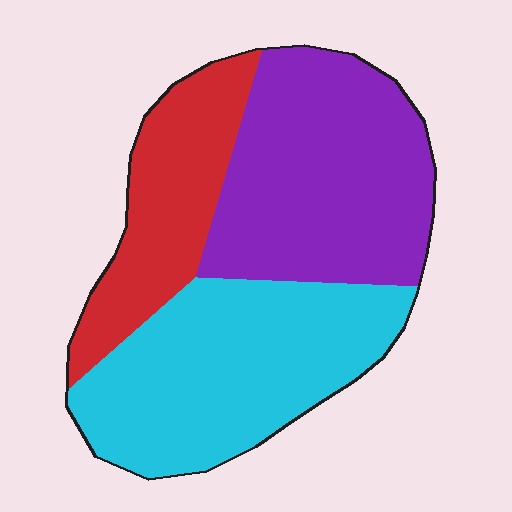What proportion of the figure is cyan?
Cyan covers around 40% of the figure.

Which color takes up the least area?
Red, at roughly 20%.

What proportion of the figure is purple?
Purple takes up about three eighths (3/8) of the figure.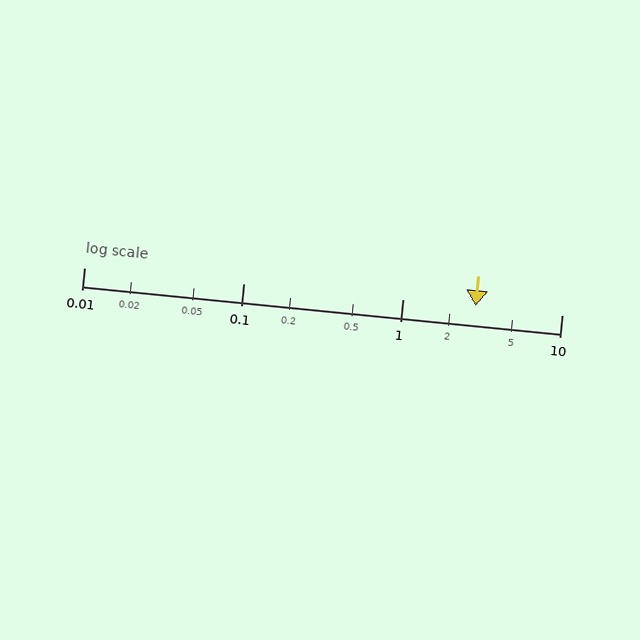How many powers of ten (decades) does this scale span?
The scale spans 3 decades, from 0.01 to 10.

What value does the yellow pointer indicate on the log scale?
The pointer indicates approximately 2.9.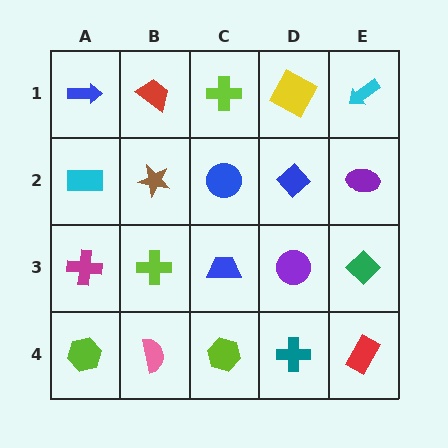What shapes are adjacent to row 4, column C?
A blue trapezoid (row 3, column C), a pink semicircle (row 4, column B), a teal cross (row 4, column D).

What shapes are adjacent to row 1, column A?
A cyan rectangle (row 2, column A), a red trapezoid (row 1, column B).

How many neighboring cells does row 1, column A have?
2.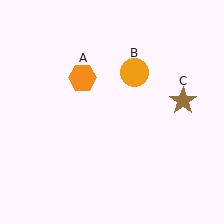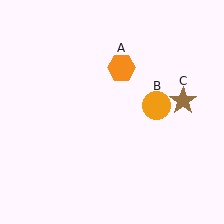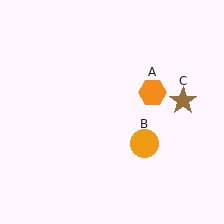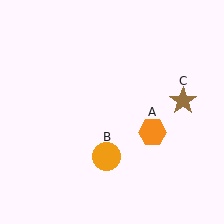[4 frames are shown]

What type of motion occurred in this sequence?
The orange hexagon (object A), orange circle (object B) rotated clockwise around the center of the scene.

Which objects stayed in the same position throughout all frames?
Brown star (object C) remained stationary.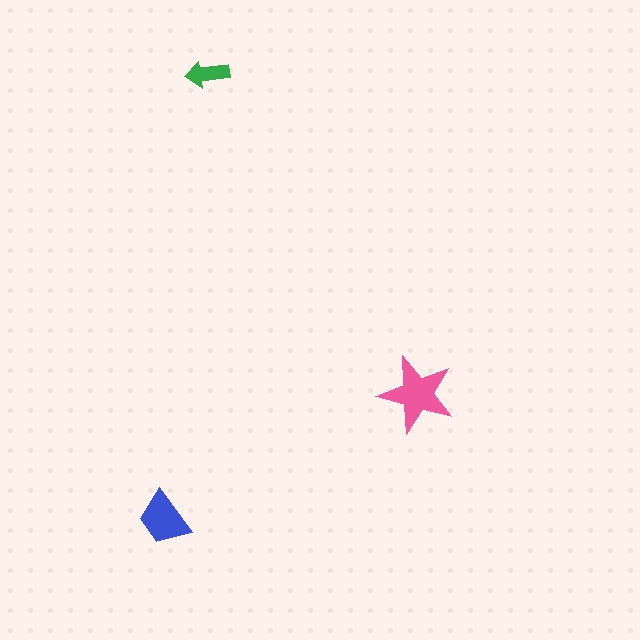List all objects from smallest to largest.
The green arrow, the blue trapezoid, the pink star.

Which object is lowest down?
The blue trapezoid is bottommost.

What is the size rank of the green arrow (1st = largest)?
3rd.